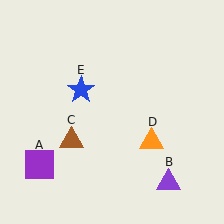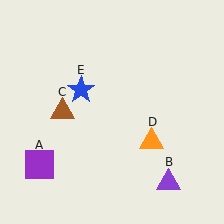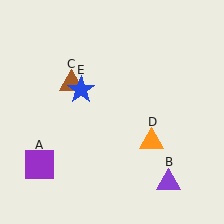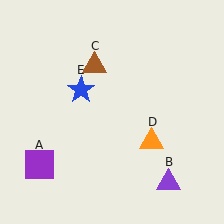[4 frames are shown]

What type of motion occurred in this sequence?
The brown triangle (object C) rotated clockwise around the center of the scene.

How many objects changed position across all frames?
1 object changed position: brown triangle (object C).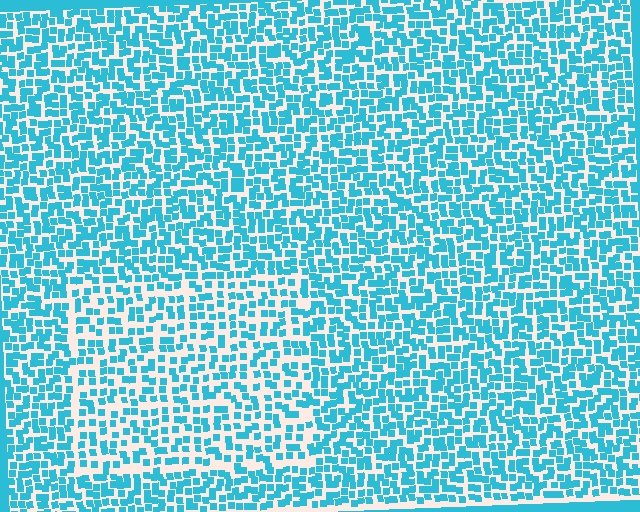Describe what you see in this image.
The image contains small cyan elements arranged at two different densities. A rectangle-shaped region is visible where the elements are less densely packed than the surrounding area.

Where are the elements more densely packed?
The elements are more densely packed outside the rectangle boundary.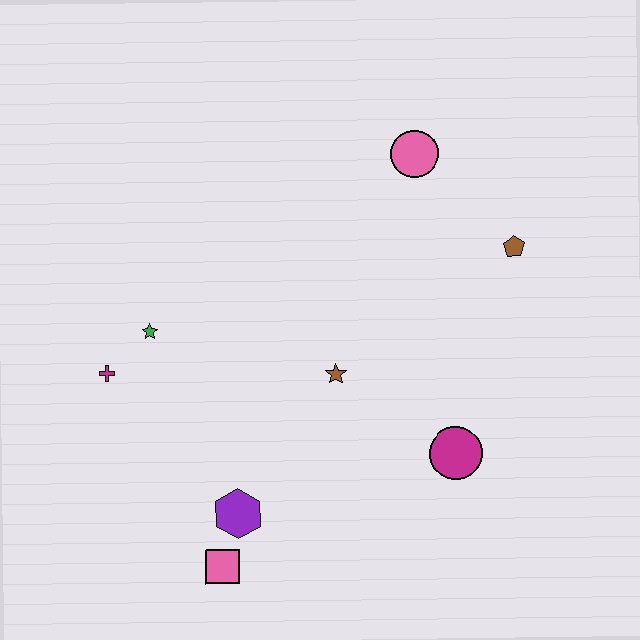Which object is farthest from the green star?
The brown pentagon is farthest from the green star.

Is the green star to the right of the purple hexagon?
No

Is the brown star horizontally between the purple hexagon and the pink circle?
Yes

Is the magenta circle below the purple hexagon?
No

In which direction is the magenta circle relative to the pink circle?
The magenta circle is below the pink circle.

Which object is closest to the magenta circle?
The brown star is closest to the magenta circle.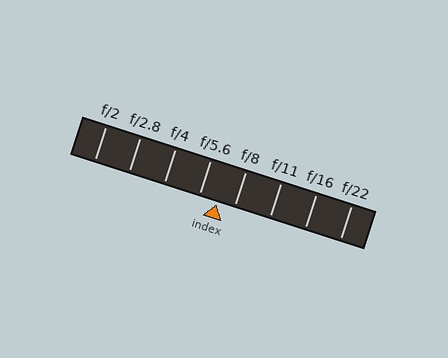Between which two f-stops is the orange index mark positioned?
The index mark is between f/5.6 and f/8.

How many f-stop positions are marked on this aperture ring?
There are 8 f-stop positions marked.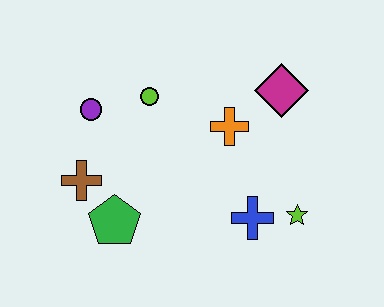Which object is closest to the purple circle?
The lime circle is closest to the purple circle.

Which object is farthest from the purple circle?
The lime star is farthest from the purple circle.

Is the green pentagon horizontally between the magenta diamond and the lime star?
No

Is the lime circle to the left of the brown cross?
No